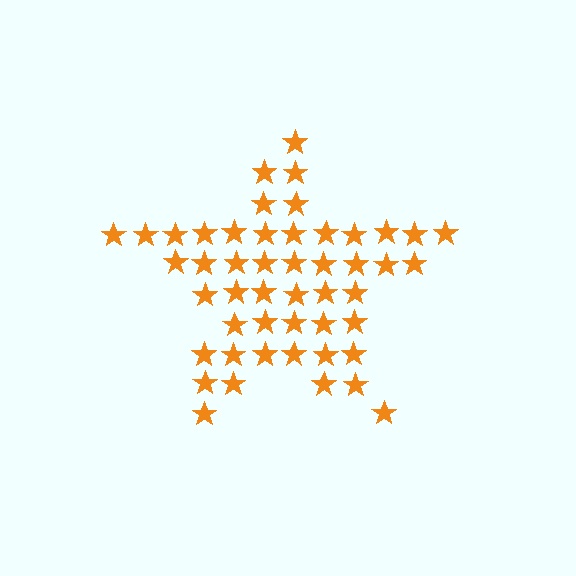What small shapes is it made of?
It is made of small stars.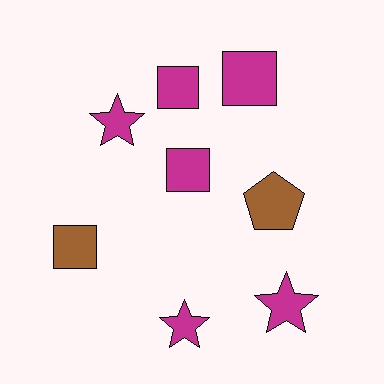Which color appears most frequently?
Magenta, with 6 objects.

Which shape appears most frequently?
Square, with 4 objects.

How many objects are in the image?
There are 8 objects.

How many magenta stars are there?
There are 3 magenta stars.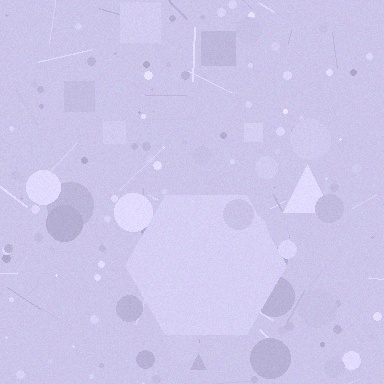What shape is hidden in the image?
A hexagon is hidden in the image.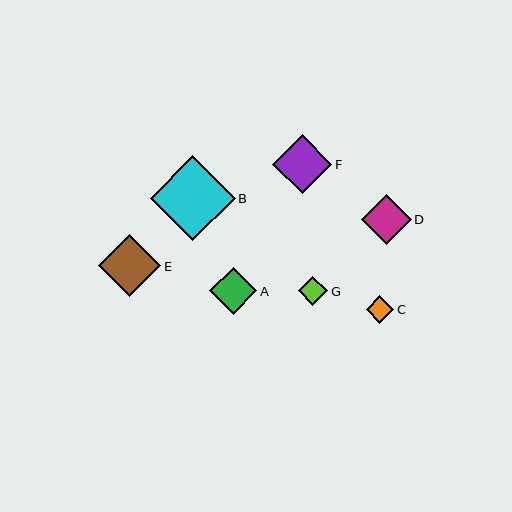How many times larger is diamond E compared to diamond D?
Diamond E is approximately 1.2 times the size of diamond D.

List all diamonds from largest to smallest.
From largest to smallest: B, E, F, D, A, G, C.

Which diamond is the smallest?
Diamond C is the smallest with a size of approximately 28 pixels.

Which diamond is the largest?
Diamond B is the largest with a size of approximately 84 pixels.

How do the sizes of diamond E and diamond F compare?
Diamond E and diamond F are approximately the same size.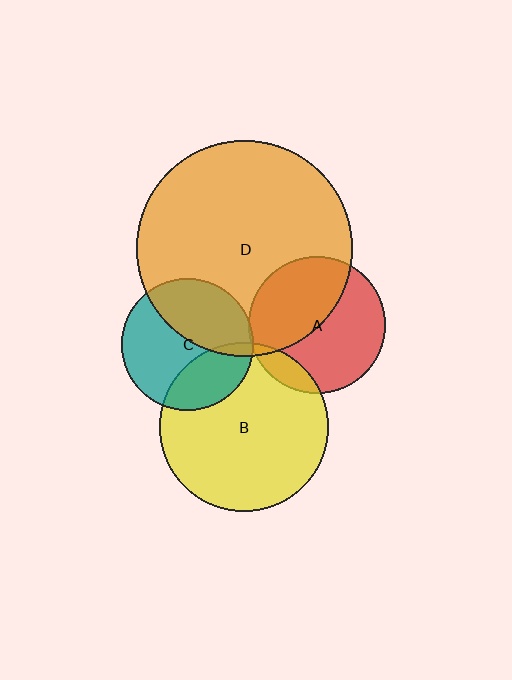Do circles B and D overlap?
Yes.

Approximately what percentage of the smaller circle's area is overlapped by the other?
Approximately 5%.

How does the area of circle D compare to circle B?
Approximately 1.6 times.